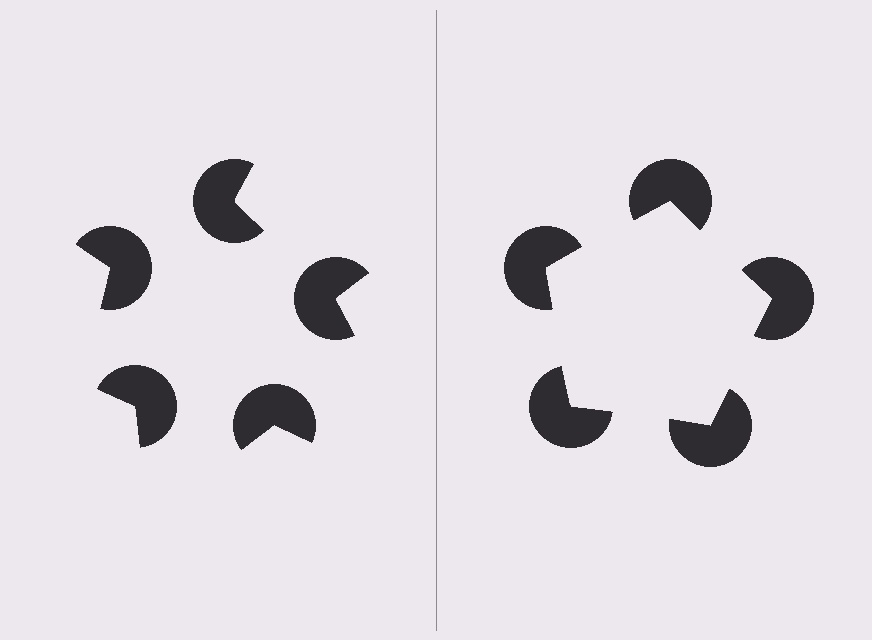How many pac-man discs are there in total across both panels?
10 — 5 on each side.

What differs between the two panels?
The pac-man discs are positioned identically on both sides; only the wedge orientations differ. On the right they align to a pentagon; on the left they are misaligned.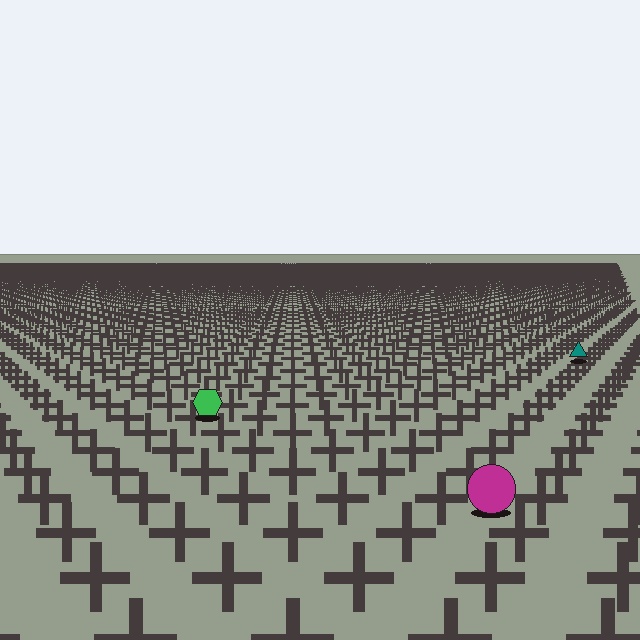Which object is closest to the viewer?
The magenta circle is closest. The texture marks near it are larger and more spread out.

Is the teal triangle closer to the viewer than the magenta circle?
No. The magenta circle is closer — you can tell from the texture gradient: the ground texture is coarser near it.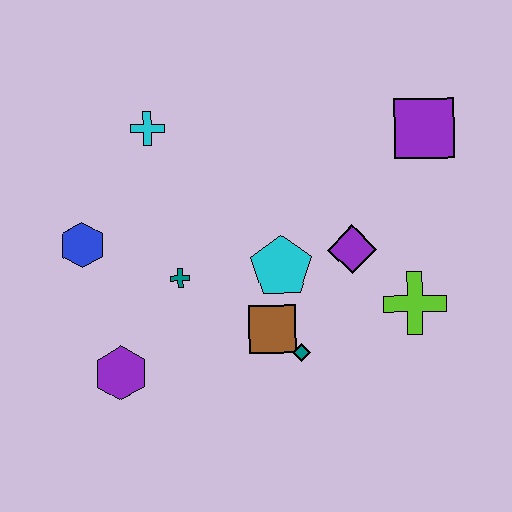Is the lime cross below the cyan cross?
Yes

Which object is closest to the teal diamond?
The brown square is closest to the teal diamond.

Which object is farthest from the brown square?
The purple square is farthest from the brown square.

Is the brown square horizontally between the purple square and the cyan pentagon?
No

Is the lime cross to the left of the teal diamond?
No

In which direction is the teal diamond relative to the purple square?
The teal diamond is below the purple square.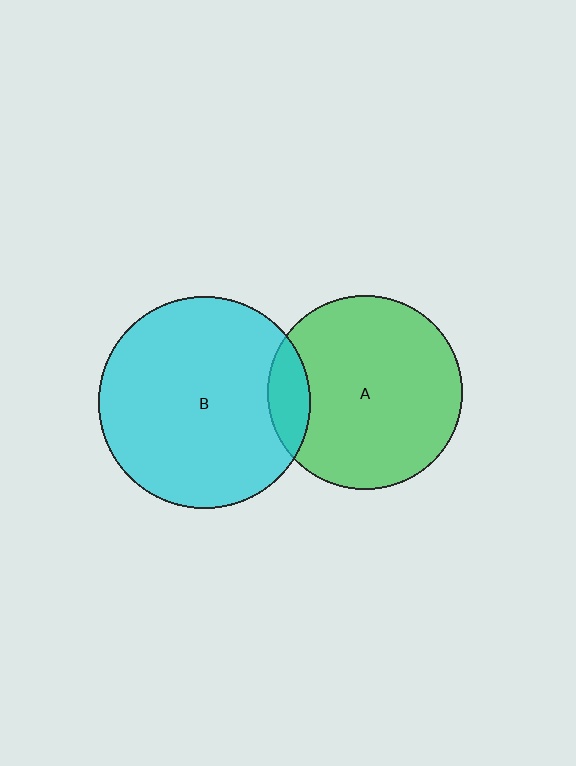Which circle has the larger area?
Circle B (cyan).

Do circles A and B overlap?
Yes.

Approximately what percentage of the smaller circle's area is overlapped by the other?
Approximately 10%.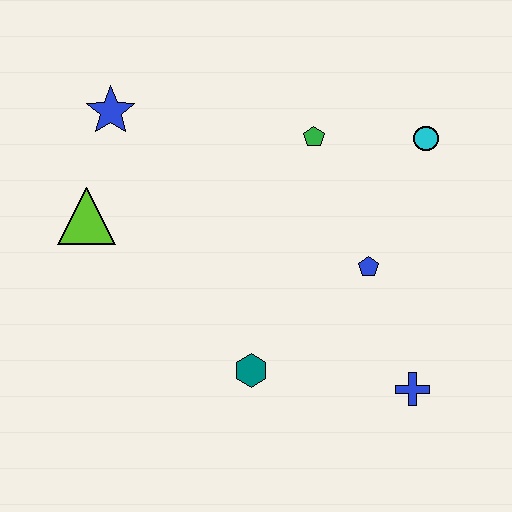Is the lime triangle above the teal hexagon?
Yes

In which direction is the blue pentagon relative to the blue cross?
The blue pentagon is above the blue cross.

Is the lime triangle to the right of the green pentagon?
No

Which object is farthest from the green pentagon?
The blue cross is farthest from the green pentagon.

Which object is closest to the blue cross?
The blue pentagon is closest to the blue cross.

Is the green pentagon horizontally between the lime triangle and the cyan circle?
Yes